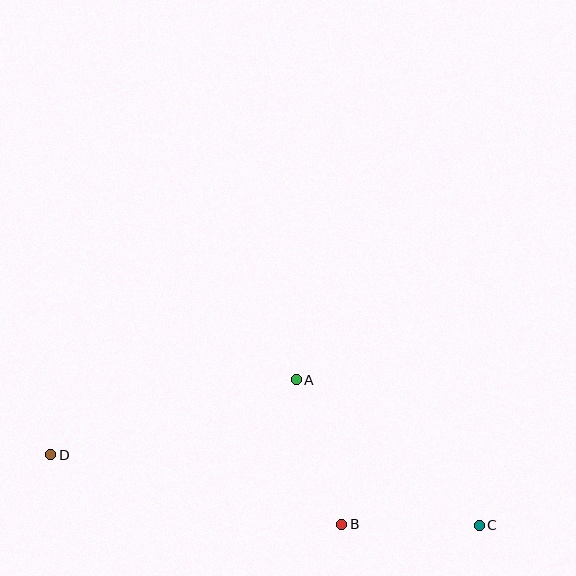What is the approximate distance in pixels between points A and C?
The distance between A and C is approximately 234 pixels.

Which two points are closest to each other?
Points B and C are closest to each other.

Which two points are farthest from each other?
Points C and D are farthest from each other.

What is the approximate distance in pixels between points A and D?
The distance between A and D is approximately 257 pixels.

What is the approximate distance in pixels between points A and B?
The distance between A and B is approximately 152 pixels.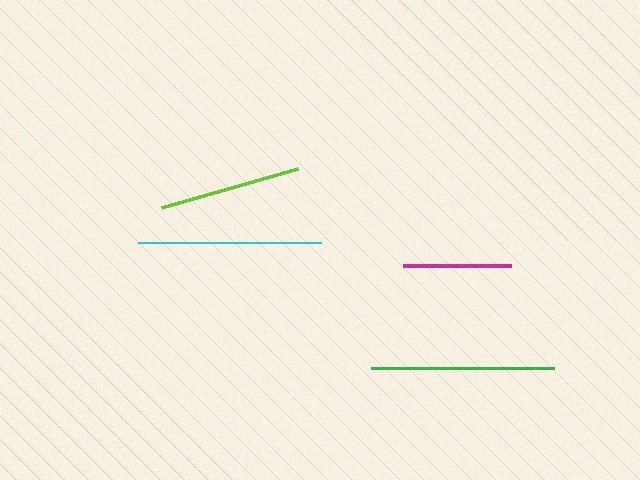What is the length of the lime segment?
The lime segment is approximately 141 pixels long.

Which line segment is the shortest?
The magenta line is the shortest at approximately 108 pixels.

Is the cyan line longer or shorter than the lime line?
The cyan line is longer than the lime line.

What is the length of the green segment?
The green segment is approximately 183 pixels long.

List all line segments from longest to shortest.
From longest to shortest: cyan, green, lime, magenta.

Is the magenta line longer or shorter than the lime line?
The lime line is longer than the magenta line.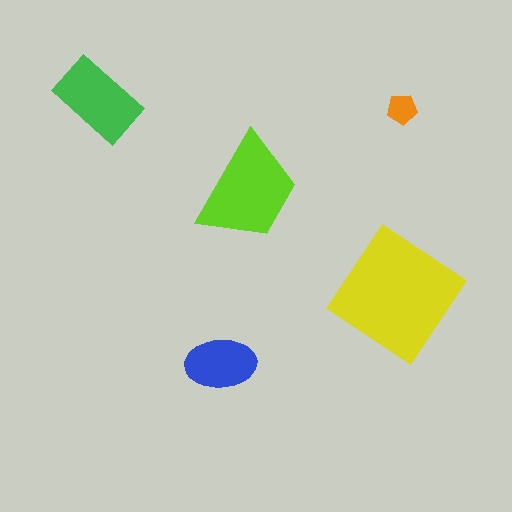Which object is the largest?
The yellow diamond.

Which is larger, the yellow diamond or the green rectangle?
The yellow diamond.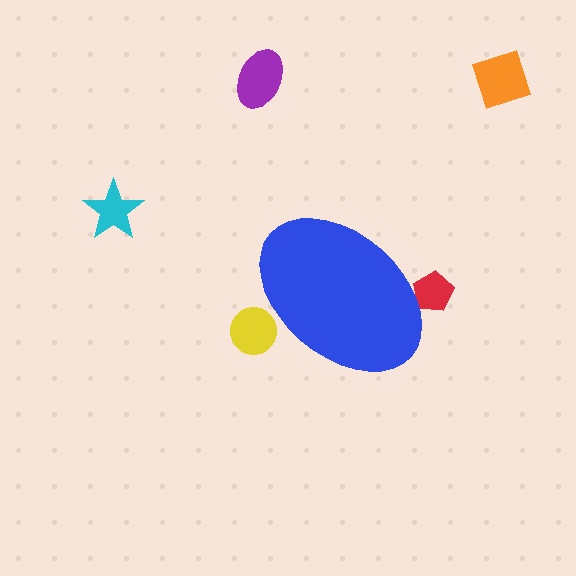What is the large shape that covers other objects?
A blue ellipse.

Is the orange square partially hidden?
No, the orange square is fully visible.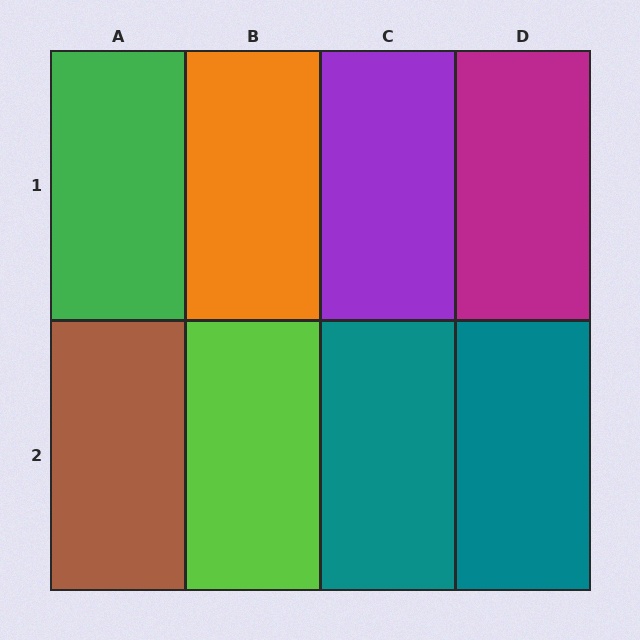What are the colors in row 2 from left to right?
Brown, lime, teal, teal.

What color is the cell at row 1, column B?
Orange.